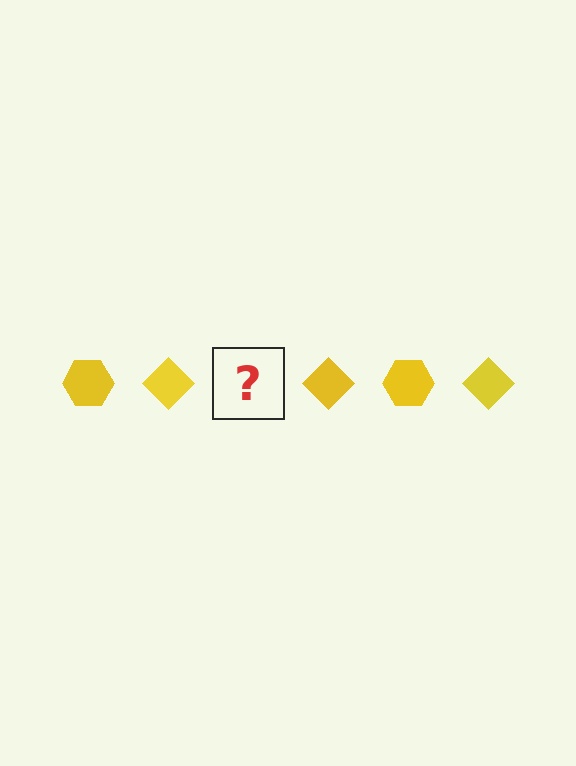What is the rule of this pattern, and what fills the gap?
The rule is that the pattern cycles through hexagon, diamond shapes in yellow. The gap should be filled with a yellow hexagon.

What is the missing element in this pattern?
The missing element is a yellow hexagon.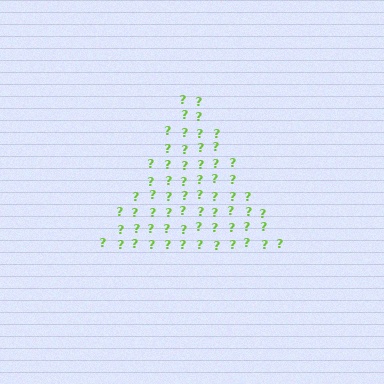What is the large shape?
The large shape is a triangle.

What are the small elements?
The small elements are question marks.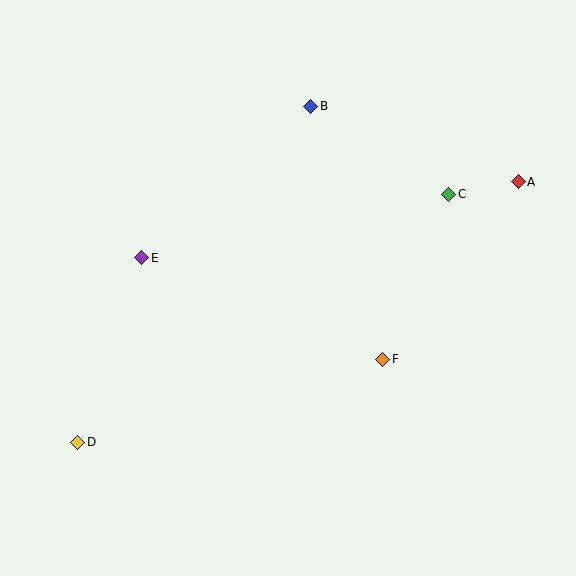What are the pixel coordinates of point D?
Point D is at (78, 442).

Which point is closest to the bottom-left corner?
Point D is closest to the bottom-left corner.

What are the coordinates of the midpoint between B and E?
The midpoint between B and E is at (226, 182).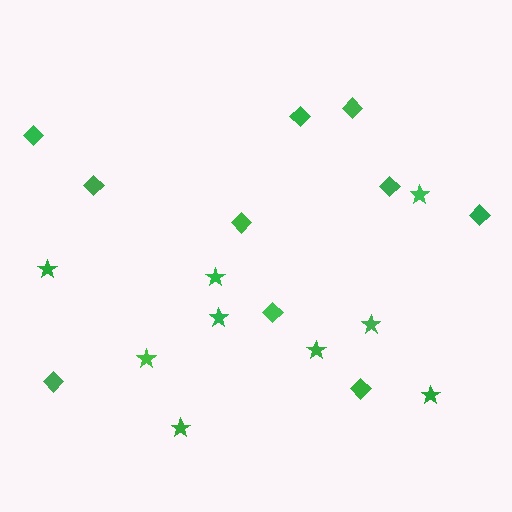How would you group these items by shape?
There are 2 groups: one group of stars (9) and one group of diamonds (10).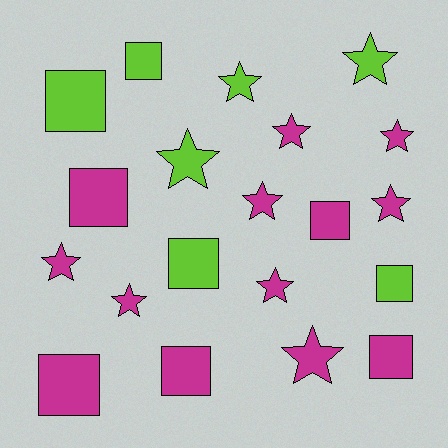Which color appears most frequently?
Magenta, with 13 objects.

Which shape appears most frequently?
Star, with 11 objects.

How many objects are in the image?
There are 20 objects.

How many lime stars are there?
There are 3 lime stars.